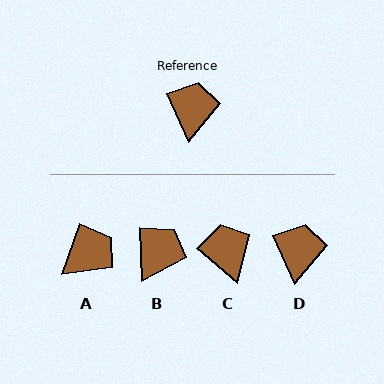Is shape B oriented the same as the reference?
No, it is off by about 22 degrees.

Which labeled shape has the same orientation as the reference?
D.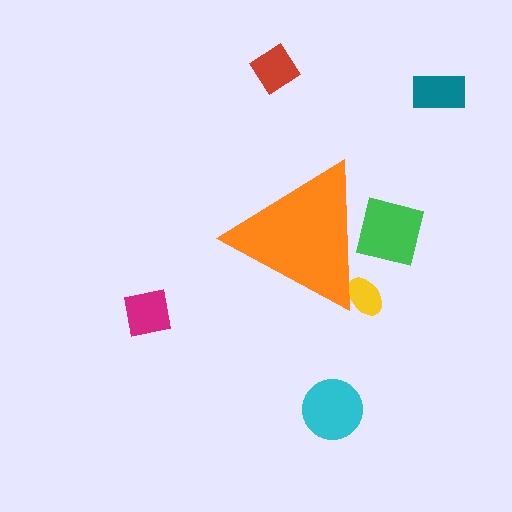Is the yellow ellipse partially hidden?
Yes, the yellow ellipse is partially hidden behind the orange triangle.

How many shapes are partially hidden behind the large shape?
2 shapes are partially hidden.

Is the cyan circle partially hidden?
No, the cyan circle is fully visible.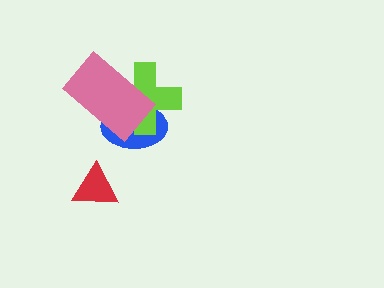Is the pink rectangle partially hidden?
No, no other shape covers it.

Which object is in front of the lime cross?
The pink rectangle is in front of the lime cross.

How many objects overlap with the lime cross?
2 objects overlap with the lime cross.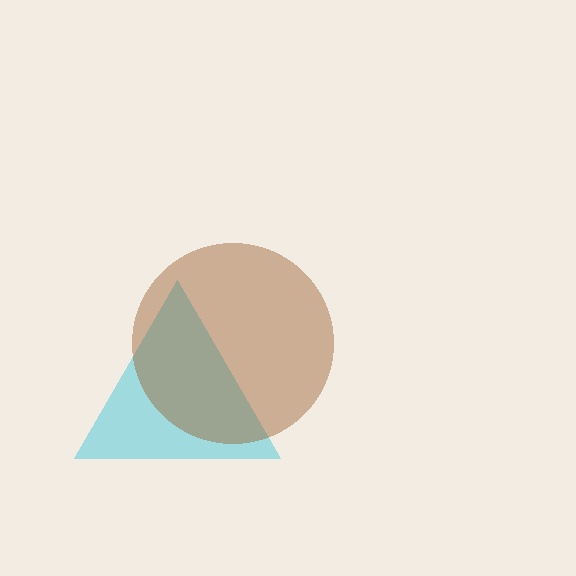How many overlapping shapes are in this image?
There are 2 overlapping shapes in the image.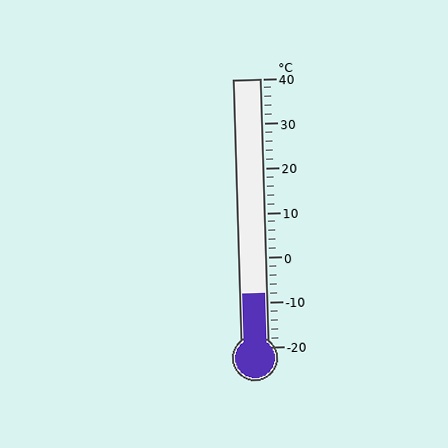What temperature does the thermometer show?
The thermometer shows approximately -8°C.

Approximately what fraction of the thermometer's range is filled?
The thermometer is filled to approximately 20% of its range.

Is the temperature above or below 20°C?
The temperature is below 20°C.